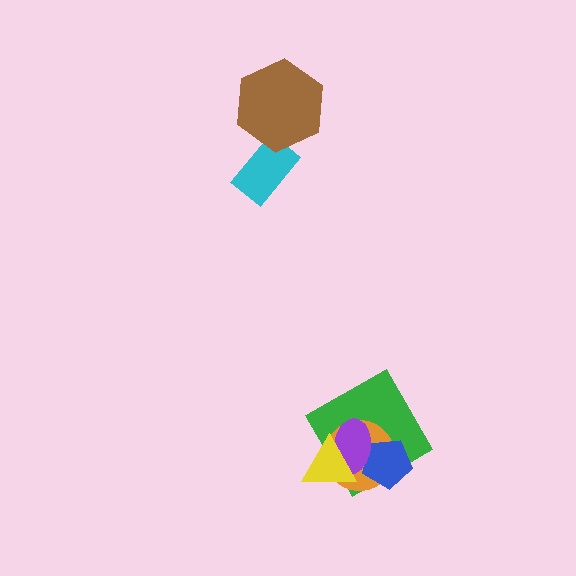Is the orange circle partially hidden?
Yes, it is partially covered by another shape.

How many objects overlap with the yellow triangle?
3 objects overlap with the yellow triangle.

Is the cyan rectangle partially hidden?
Yes, it is partially covered by another shape.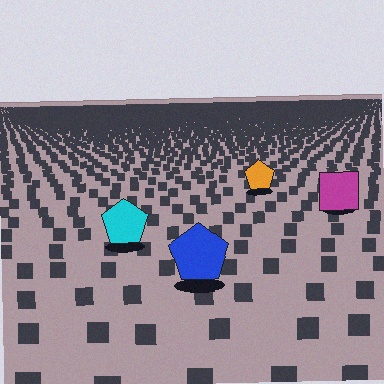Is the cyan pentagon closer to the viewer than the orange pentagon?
Yes. The cyan pentagon is closer — you can tell from the texture gradient: the ground texture is coarser near it.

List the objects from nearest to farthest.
From nearest to farthest: the blue pentagon, the cyan pentagon, the magenta square, the orange pentagon.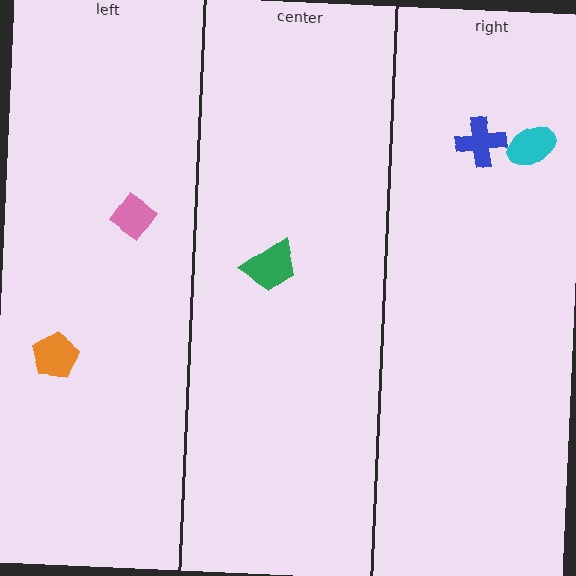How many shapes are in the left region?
2.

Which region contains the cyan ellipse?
The right region.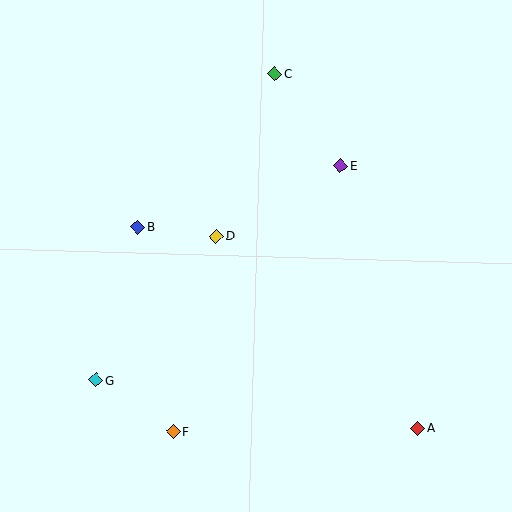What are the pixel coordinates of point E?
Point E is at (340, 166).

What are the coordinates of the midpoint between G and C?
The midpoint between G and C is at (186, 227).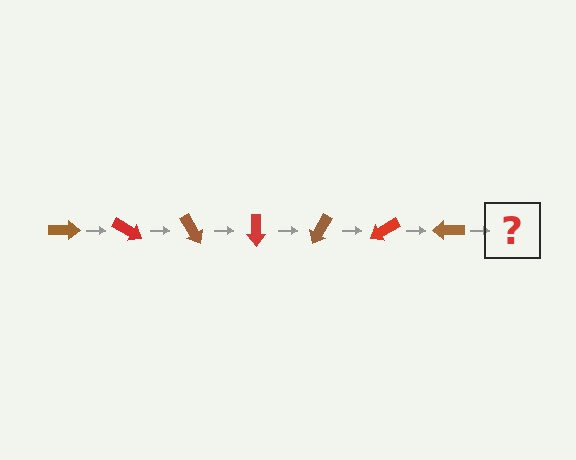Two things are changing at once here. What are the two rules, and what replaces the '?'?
The two rules are that it rotates 30 degrees each step and the color cycles through brown and red. The '?' should be a red arrow, rotated 210 degrees from the start.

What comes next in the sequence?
The next element should be a red arrow, rotated 210 degrees from the start.